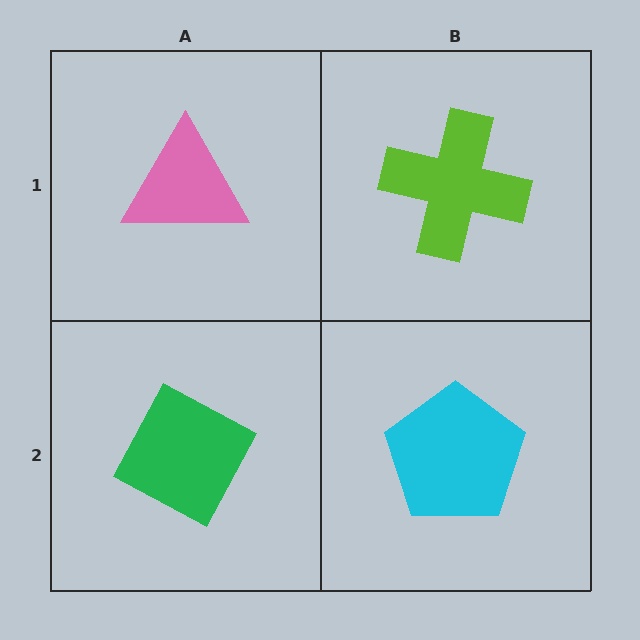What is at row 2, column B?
A cyan pentagon.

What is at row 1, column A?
A pink triangle.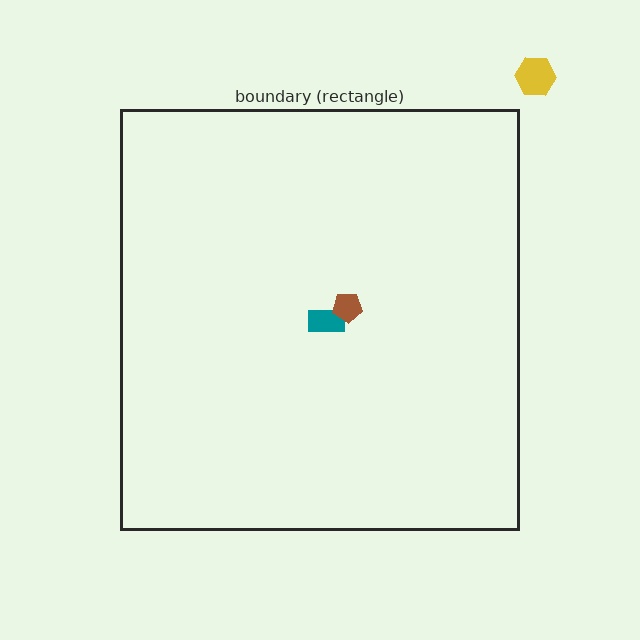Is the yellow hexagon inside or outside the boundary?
Outside.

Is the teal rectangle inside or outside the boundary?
Inside.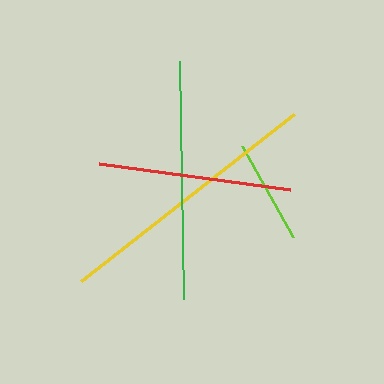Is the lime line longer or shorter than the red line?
The red line is longer than the lime line.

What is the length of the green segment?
The green segment is approximately 238 pixels long.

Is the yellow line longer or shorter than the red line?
The yellow line is longer than the red line.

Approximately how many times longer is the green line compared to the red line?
The green line is approximately 1.2 times the length of the red line.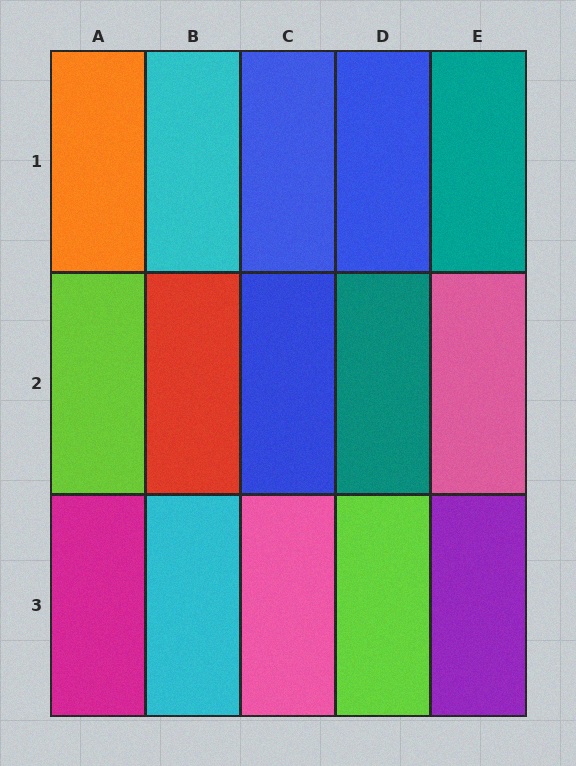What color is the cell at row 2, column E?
Pink.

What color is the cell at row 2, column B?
Red.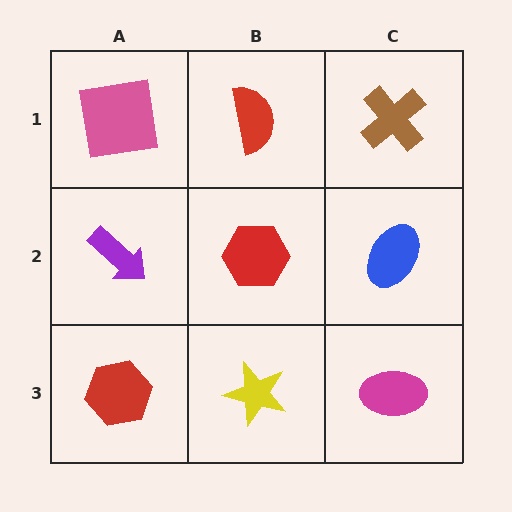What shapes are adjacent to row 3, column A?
A purple arrow (row 2, column A), a yellow star (row 3, column B).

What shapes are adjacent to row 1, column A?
A purple arrow (row 2, column A), a red semicircle (row 1, column B).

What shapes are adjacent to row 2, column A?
A pink square (row 1, column A), a red hexagon (row 3, column A), a red hexagon (row 2, column B).